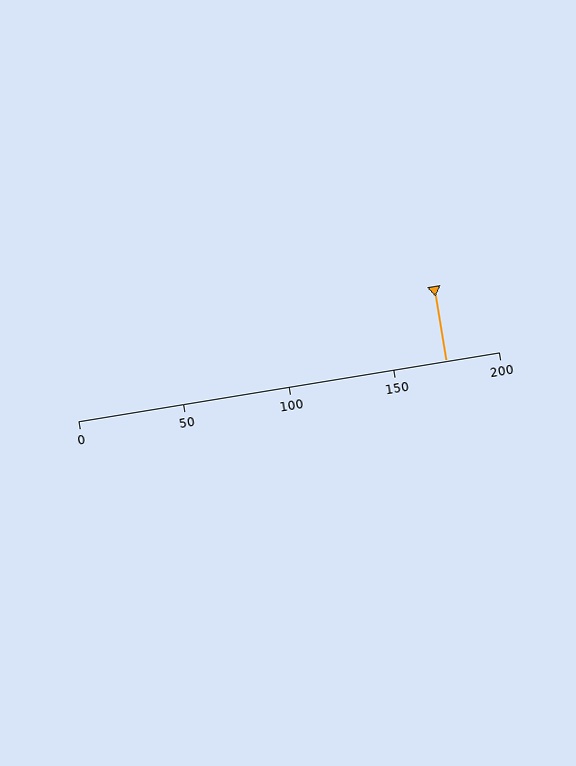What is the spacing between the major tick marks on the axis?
The major ticks are spaced 50 apart.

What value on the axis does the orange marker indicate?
The marker indicates approximately 175.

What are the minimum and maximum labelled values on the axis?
The axis runs from 0 to 200.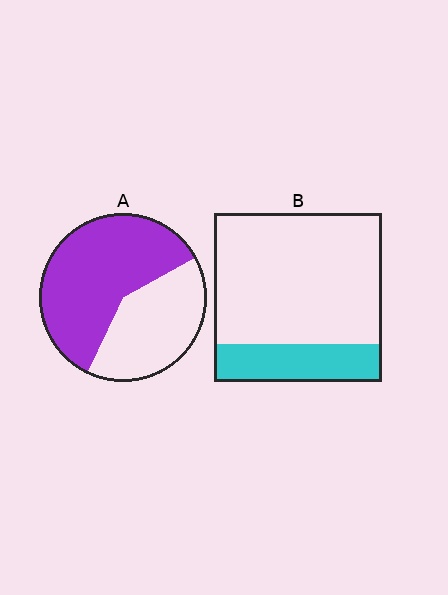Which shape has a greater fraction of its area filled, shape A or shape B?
Shape A.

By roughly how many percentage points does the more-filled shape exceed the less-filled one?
By roughly 40 percentage points (A over B).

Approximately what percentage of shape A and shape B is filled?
A is approximately 60% and B is approximately 20%.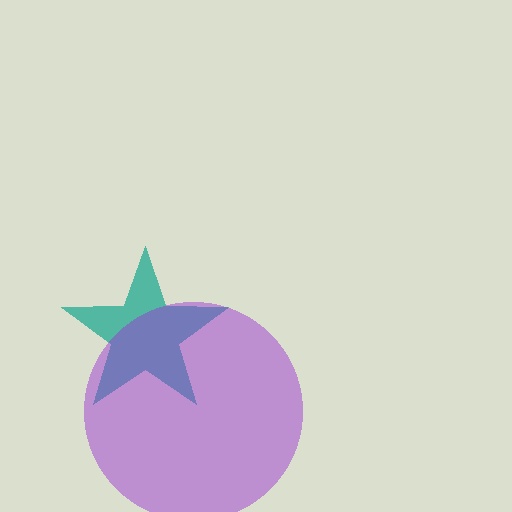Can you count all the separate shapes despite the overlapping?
Yes, there are 2 separate shapes.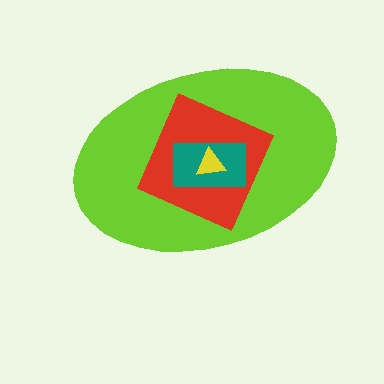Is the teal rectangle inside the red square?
Yes.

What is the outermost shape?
The lime ellipse.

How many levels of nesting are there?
4.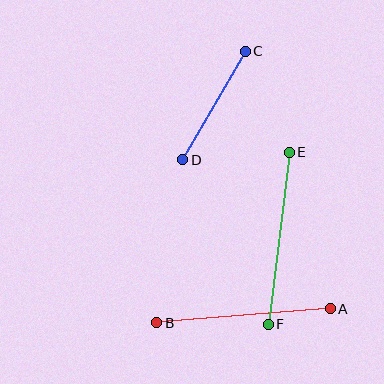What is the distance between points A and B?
The distance is approximately 174 pixels.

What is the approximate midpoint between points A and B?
The midpoint is at approximately (244, 316) pixels.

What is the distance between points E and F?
The distance is approximately 174 pixels.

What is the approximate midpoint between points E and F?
The midpoint is at approximately (279, 238) pixels.